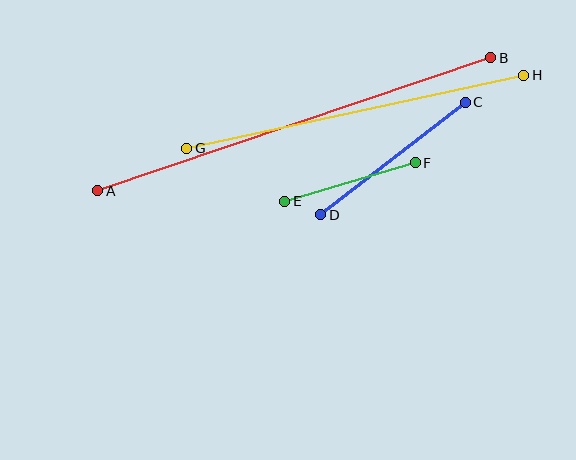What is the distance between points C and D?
The distance is approximately 183 pixels.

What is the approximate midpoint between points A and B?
The midpoint is at approximately (294, 124) pixels.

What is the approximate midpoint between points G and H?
The midpoint is at approximately (355, 112) pixels.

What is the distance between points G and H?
The distance is approximately 345 pixels.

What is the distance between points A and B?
The distance is approximately 415 pixels.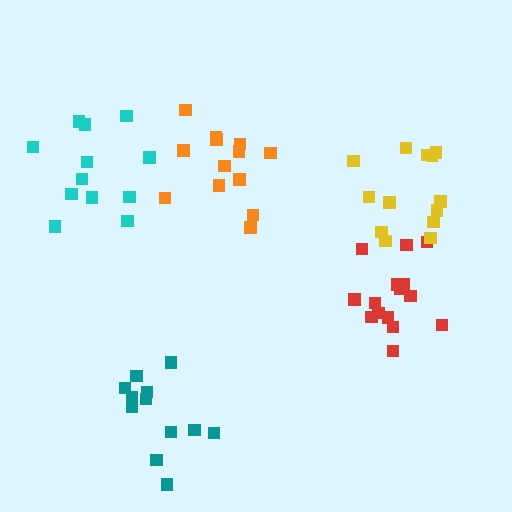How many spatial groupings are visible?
There are 5 spatial groupings.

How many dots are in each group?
Group 1: 16 dots, Group 2: 12 dots, Group 3: 12 dots, Group 4: 13 dots, Group 5: 13 dots (66 total).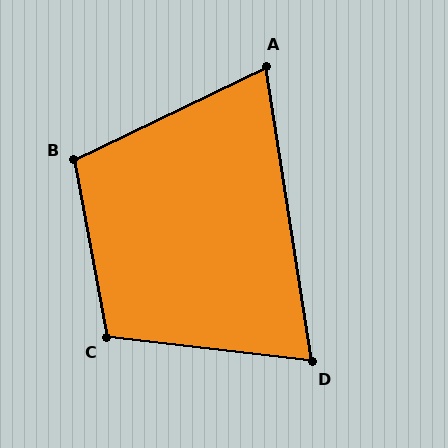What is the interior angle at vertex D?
Approximately 75 degrees (acute).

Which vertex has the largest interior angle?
C, at approximately 107 degrees.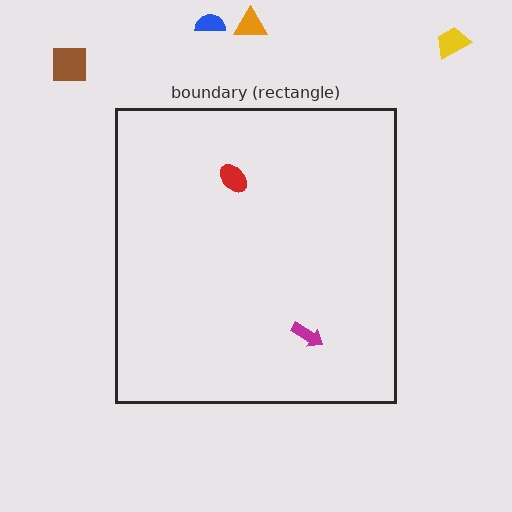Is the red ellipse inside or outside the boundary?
Inside.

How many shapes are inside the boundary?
2 inside, 4 outside.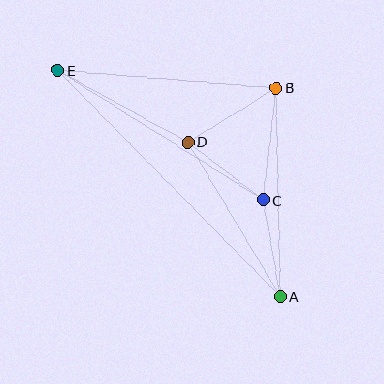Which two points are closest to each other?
Points C and D are closest to each other.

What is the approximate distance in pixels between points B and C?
The distance between B and C is approximately 113 pixels.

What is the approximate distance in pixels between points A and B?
The distance between A and B is approximately 209 pixels.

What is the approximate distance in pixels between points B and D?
The distance between B and D is approximately 104 pixels.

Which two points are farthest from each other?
Points A and E are farthest from each other.